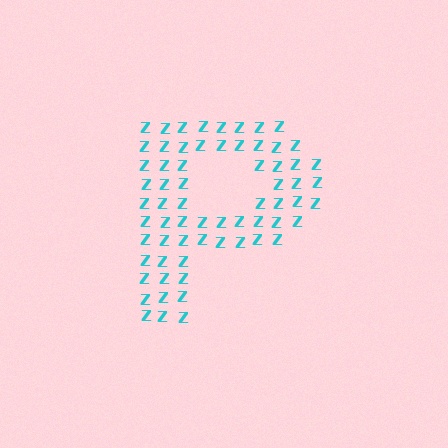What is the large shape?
The large shape is the letter P.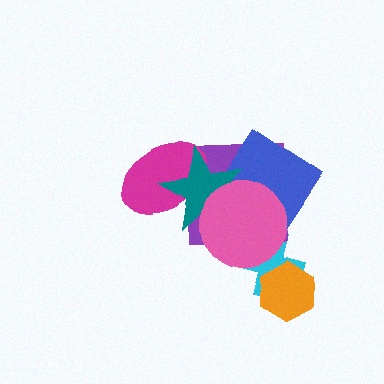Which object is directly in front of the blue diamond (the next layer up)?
The teal star is directly in front of the blue diamond.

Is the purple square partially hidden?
Yes, it is partially covered by another shape.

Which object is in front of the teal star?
The pink circle is in front of the teal star.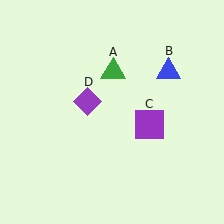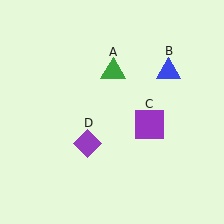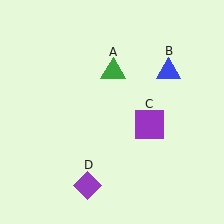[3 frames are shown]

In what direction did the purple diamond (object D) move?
The purple diamond (object D) moved down.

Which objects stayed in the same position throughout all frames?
Green triangle (object A) and blue triangle (object B) and purple square (object C) remained stationary.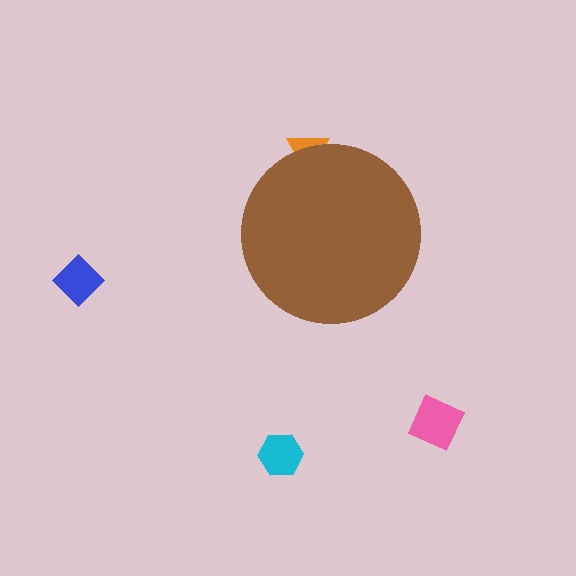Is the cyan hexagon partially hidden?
No, the cyan hexagon is fully visible.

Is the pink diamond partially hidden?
No, the pink diamond is fully visible.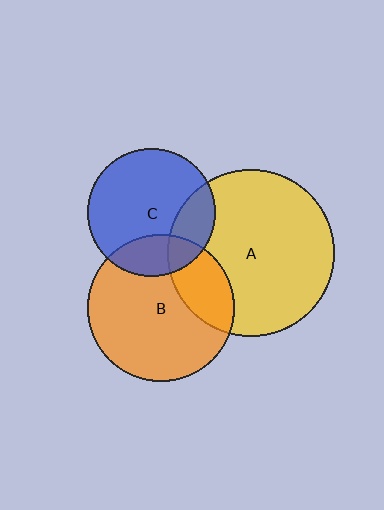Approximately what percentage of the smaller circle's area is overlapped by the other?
Approximately 25%.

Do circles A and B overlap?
Yes.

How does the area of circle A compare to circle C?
Approximately 1.7 times.